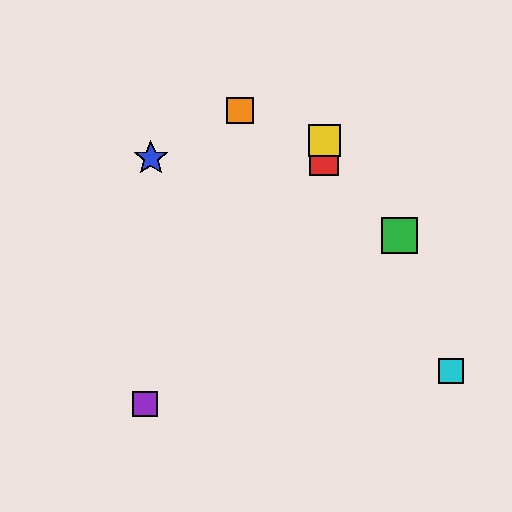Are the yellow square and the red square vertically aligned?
Yes, both are at x≈324.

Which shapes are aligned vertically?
The red square, the yellow square are aligned vertically.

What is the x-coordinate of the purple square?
The purple square is at x≈145.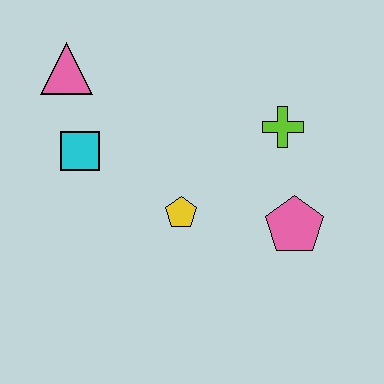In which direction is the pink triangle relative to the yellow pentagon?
The pink triangle is above the yellow pentagon.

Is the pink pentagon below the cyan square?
Yes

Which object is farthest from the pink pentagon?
The pink triangle is farthest from the pink pentagon.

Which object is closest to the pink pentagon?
The lime cross is closest to the pink pentagon.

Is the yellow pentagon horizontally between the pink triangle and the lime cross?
Yes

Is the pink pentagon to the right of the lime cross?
Yes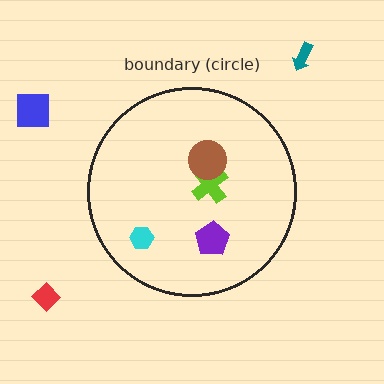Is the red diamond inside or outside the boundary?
Outside.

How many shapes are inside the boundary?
4 inside, 3 outside.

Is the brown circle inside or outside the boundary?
Inside.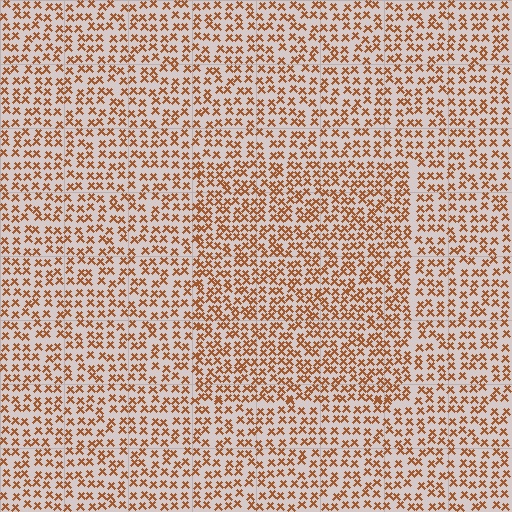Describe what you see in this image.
The image contains small brown elements arranged at two different densities. A rectangle-shaped region is visible where the elements are more densely packed than the surrounding area.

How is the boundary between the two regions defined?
The boundary is defined by a change in element density (approximately 1.4x ratio). All elements are the same color, size, and shape.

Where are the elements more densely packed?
The elements are more densely packed inside the rectangle boundary.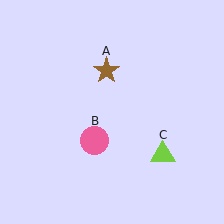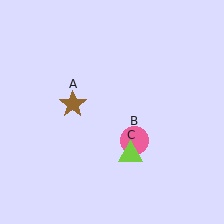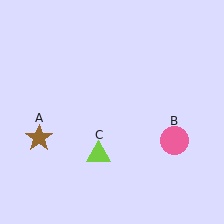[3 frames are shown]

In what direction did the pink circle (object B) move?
The pink circle (object B) moved right.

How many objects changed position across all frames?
3 objects changed position: brown star (object A), pink circle (object B), lime triangle (object C).